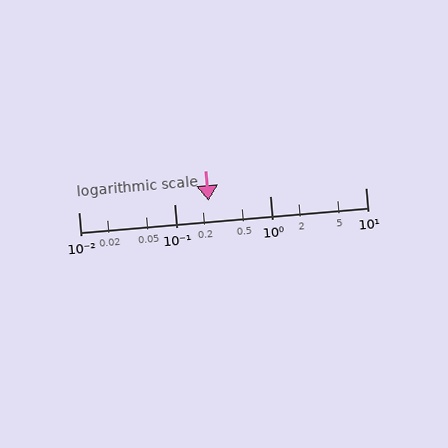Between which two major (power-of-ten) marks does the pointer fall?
The pointer is between 0.1 and 1.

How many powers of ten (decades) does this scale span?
The scale spans 3 decades, from 0.01 to 10.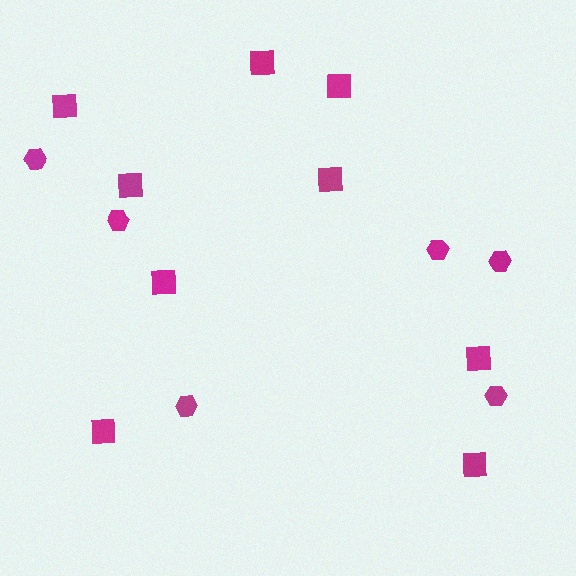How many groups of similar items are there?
There are 2 groups: one group of hexagons (6) and one group of squares (9).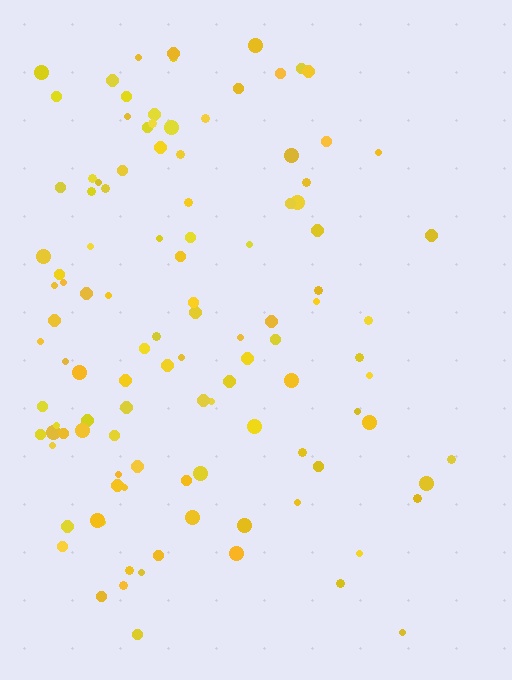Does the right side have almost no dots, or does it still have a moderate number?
Still a moderate number, just noticeably fewer than the left.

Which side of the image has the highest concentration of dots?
The left.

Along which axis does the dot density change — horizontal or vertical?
Horizontal.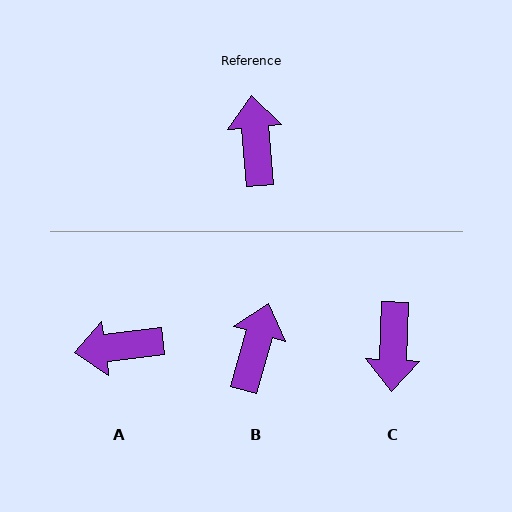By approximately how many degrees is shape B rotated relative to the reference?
Approximately 21 degrees clockwise.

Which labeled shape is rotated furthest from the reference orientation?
C, about 172 degrees away.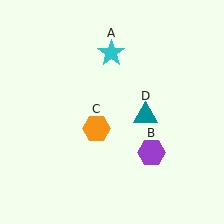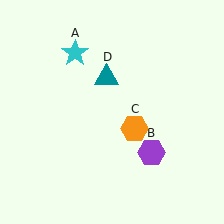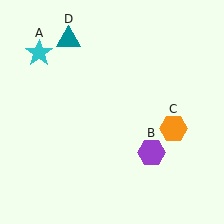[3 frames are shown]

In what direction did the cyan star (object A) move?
The cyan star (object A) moved left.